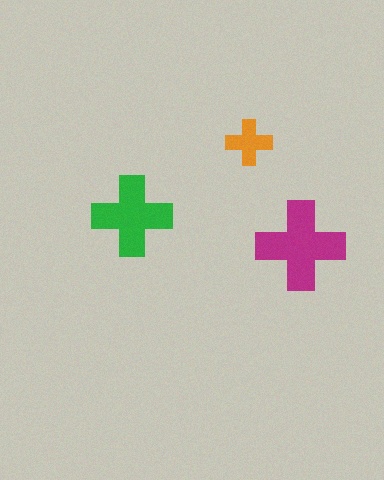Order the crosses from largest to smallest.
the magenta one, the green one, the orange one.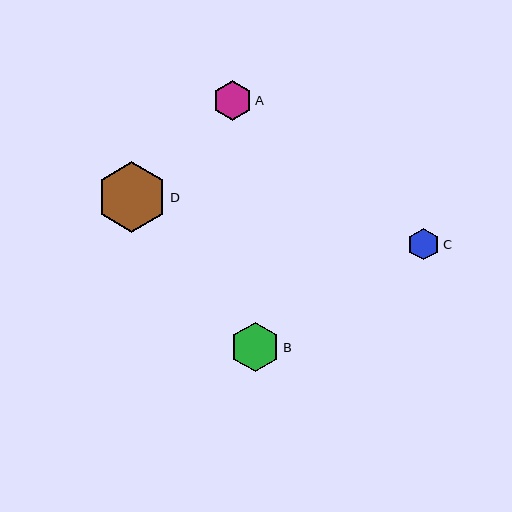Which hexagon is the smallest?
Hexagon C is the smallest with a size of approximately 32 pixels.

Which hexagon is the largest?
Hexagon D is the largest with a size of approximately 71 pixels.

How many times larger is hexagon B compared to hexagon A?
Hexagon B is approximately 1.2 times the size of hexagon A.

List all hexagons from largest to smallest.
From largest to smallest: D, B, A, C.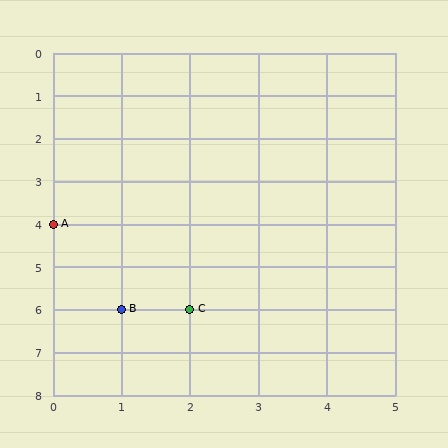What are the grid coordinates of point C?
Point C is at grid coordinates (2, 6).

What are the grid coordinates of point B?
Point B is at grid coordinates (1, 6).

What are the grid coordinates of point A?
Point A is at grid coordinates (0, 4).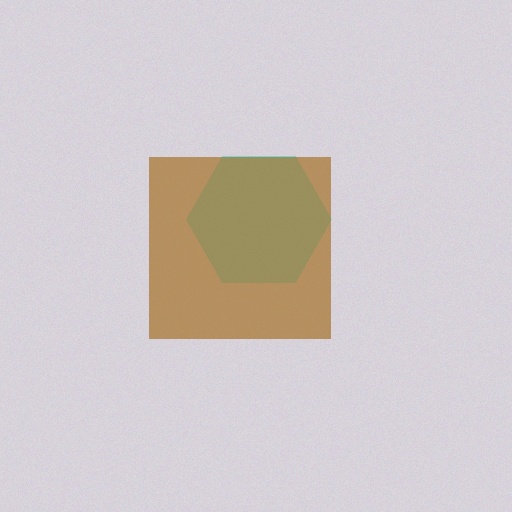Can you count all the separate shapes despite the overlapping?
Yes, there are 2 separate shapes.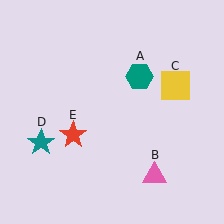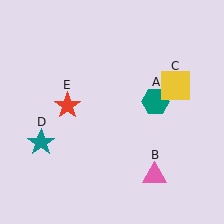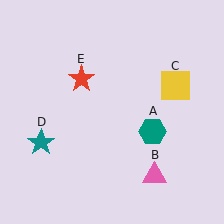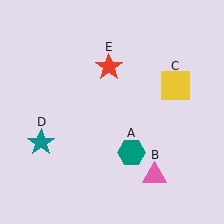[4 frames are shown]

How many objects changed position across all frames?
2 objects changed position: teal hexagon (object A), red star (object E).